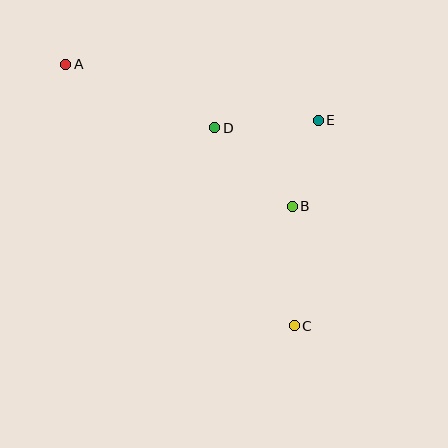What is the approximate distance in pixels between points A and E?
The distance between A and E is approximately 259 pixels.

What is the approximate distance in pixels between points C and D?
The distance between C and D is approximately 213 pixels.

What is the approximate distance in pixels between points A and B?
The distance between A and B is approximately 267 pixels.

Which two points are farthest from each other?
Points A and C are farthest from each other.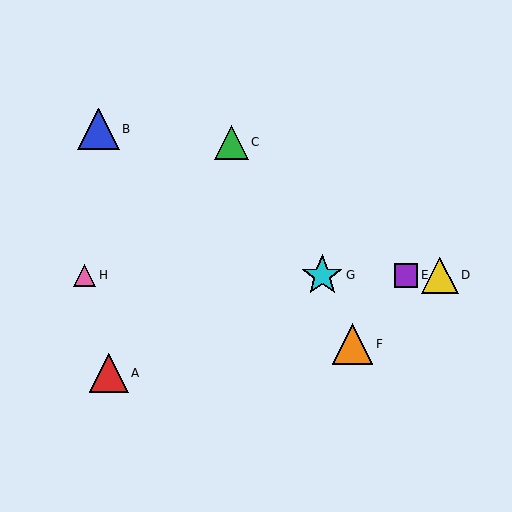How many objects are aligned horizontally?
4 objects (D, E, G, H) are aligned horizontally.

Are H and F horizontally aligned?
No, H is at y≈275 and F is at y≈344.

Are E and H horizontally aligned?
Yes, both are at y≈275.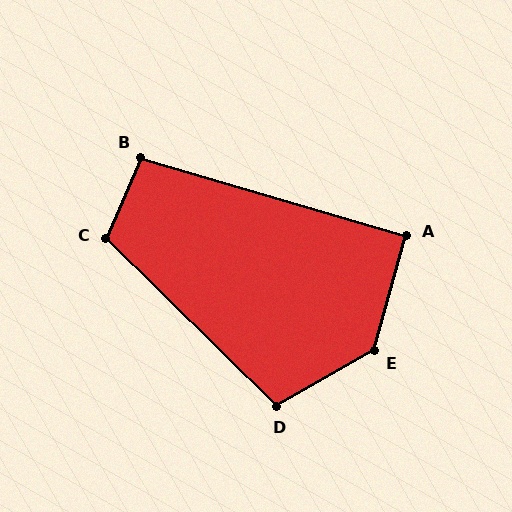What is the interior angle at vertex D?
Approximately 106 degrees (obtuse).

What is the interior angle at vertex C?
Approximately 111 degrees (obtuse).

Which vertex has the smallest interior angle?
A, at approximately 91 degrees.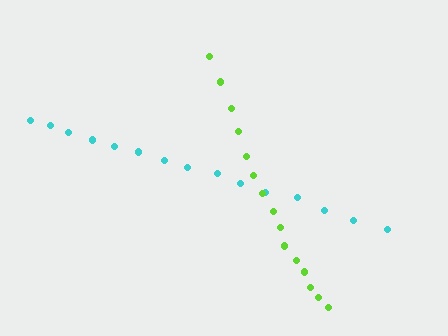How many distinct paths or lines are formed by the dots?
There are 2 distinct paths.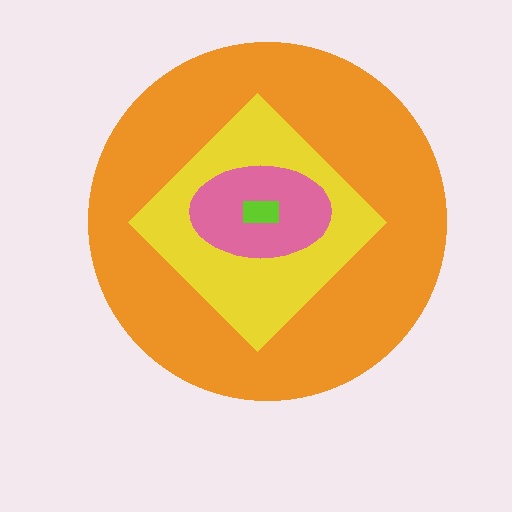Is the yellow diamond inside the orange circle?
Yes.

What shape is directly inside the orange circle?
The yellow diamond.